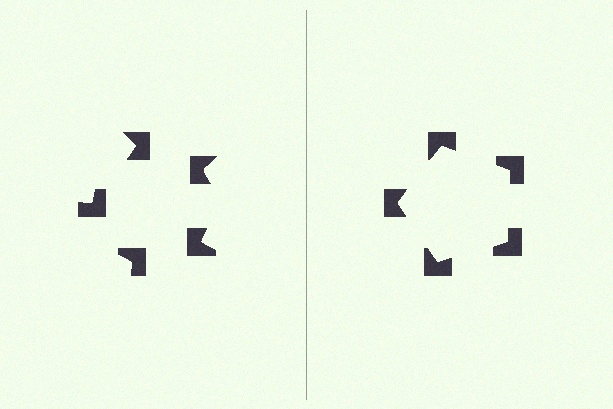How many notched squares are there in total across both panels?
10 — 5 on each side.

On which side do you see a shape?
An illusory pentagon appears on the right side. On the left side the wedge cuts are rotated, so no coherent shape forms.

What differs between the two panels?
The notched squares are positioned identically on both sides; only the wedge orientations differ. On the right they align to a pentagon; on the left they are misaligned.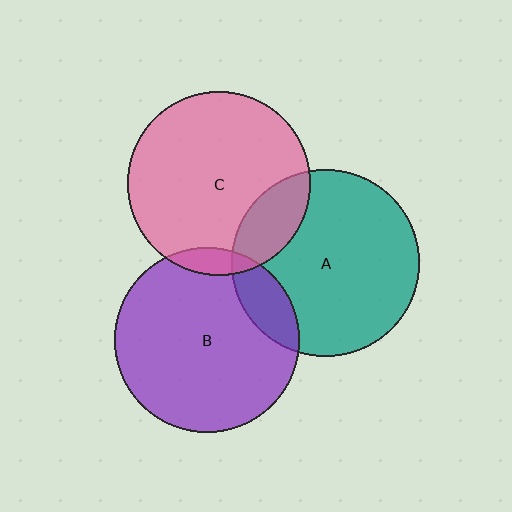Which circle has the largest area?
Circle A (teal).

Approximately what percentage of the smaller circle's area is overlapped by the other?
Approximately 15%.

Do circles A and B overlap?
Yes.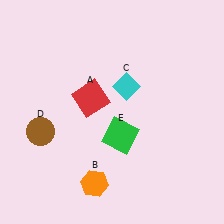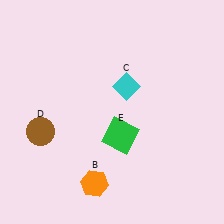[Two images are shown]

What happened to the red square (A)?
The red square (A) was removed in Image 2. It was in the top-left area of Image 1.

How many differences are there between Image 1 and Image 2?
There is 1 difference between the two images.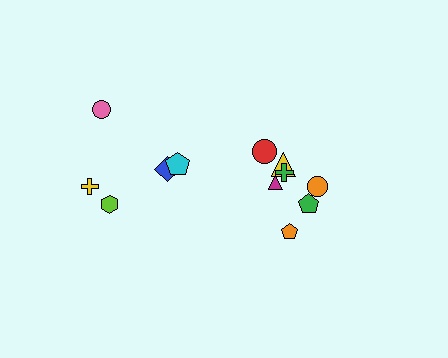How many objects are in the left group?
There are 5 objects.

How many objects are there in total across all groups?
There are 12 objects.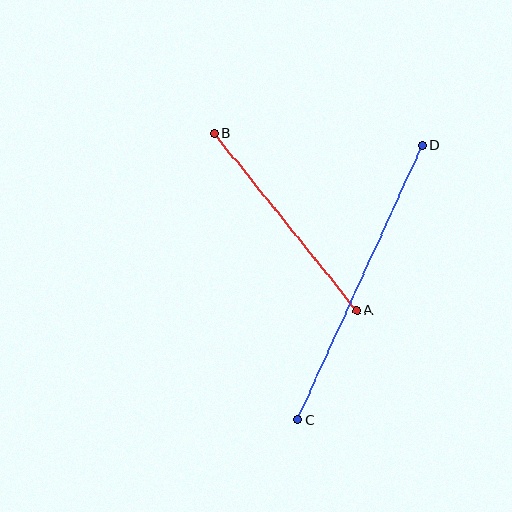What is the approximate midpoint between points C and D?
The midpoint is at approximately (360, 283) pixels.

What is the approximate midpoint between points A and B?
The midpoint is at approximately (285, 222) pixels.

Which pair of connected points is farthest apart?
Points C and D are farthest apart.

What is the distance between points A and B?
The distance is approximately 227 pixels.